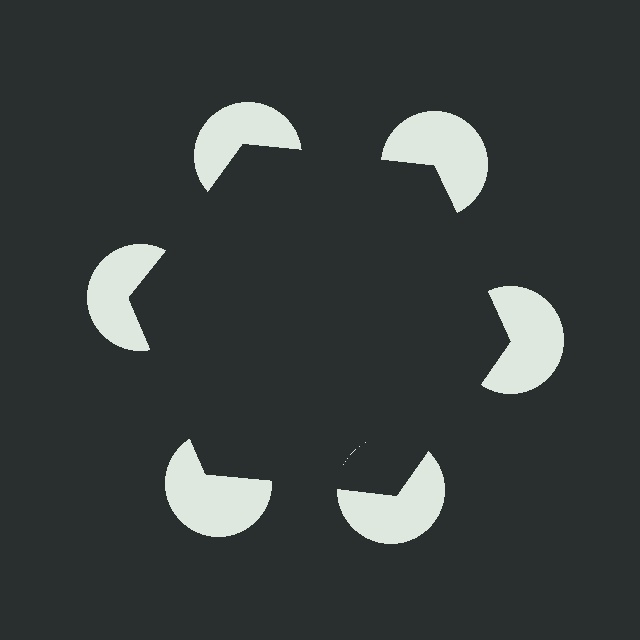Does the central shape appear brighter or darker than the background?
It typically appears slightly darker than the background, even though no actual brightness change is drawn.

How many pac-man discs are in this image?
There are 6 — one at each vertex of the illusory hexagon.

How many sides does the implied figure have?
6 sides.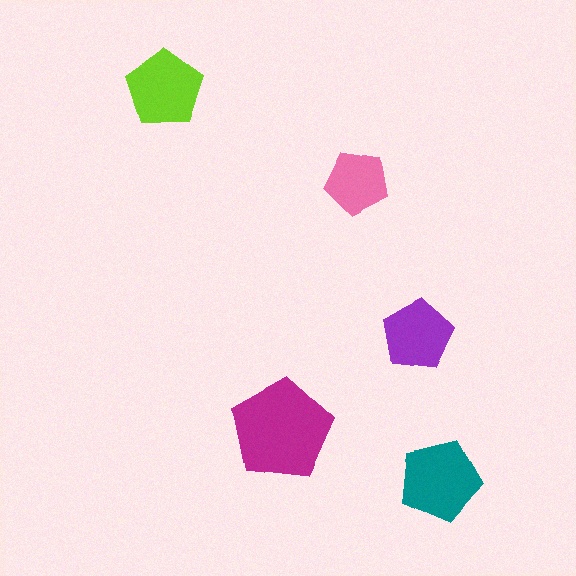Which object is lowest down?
The teal pentagon is bottommost.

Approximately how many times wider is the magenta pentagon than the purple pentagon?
About 1.5 times wider.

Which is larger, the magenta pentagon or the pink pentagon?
The magenta one.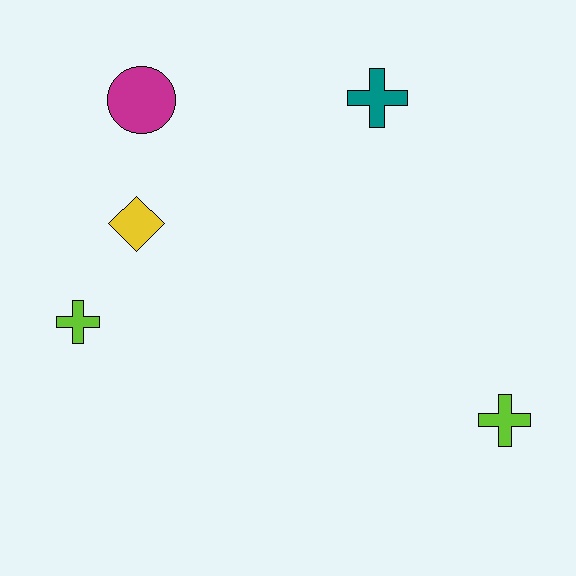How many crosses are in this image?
There are 3 crosses.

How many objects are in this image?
There are 5 objects.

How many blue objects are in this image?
There are no blue objects.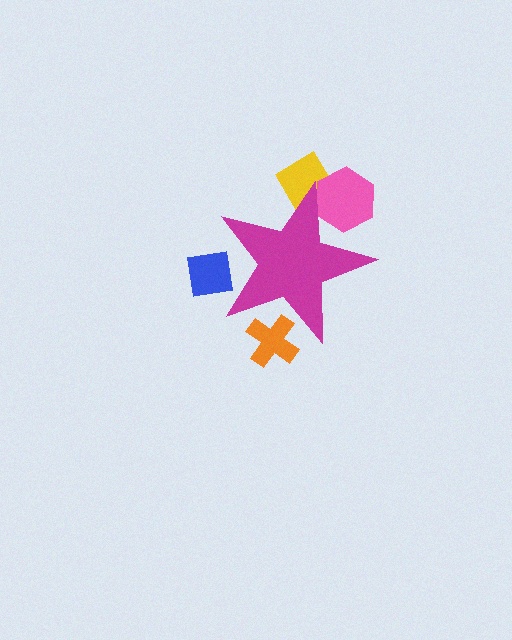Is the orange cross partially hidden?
Yes, the orange cross is partially hidden behind the magenta star.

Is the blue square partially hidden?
Yes, the blue square is partially hidden behind the magenta star.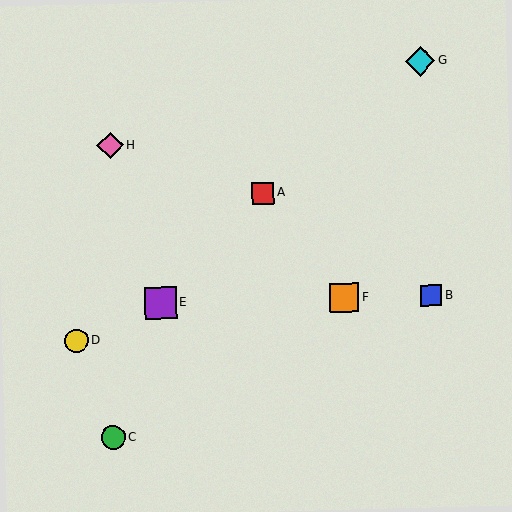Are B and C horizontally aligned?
No, B is at y≈296 and C is at y≈437.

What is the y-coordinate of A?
Object A is at y≈193.